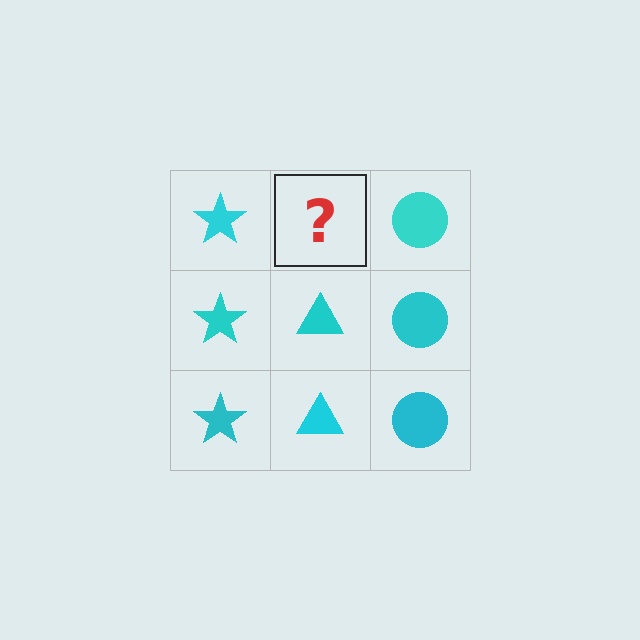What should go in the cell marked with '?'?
The missing cell should contain a cyan triangle.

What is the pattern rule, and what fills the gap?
The rule is that each column has a consistent shape. The gap should be filled with a cyan triangle.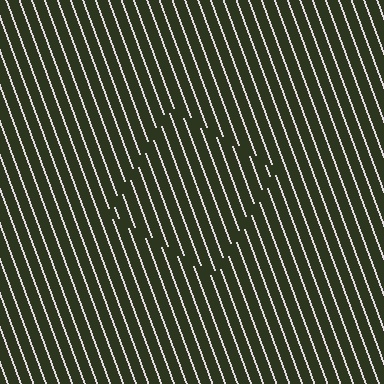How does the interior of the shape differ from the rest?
The interior of the shape contains the same grating, shifted by half a period — the contour is defined by the phase discontinuity where line-ends from the inner and outer gratings abut.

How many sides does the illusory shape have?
4 sides — the line-ends trace a square.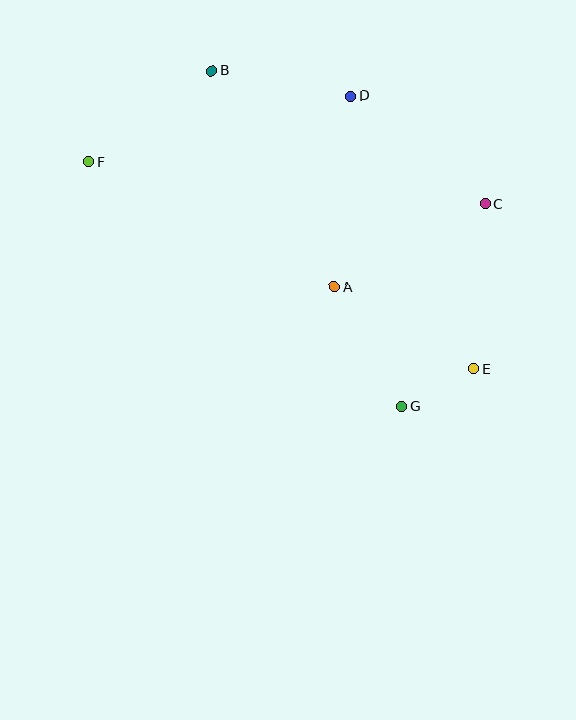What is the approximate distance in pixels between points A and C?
The distance between A and C is approximately 172 pixels.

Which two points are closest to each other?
Points E and G are closest to each other.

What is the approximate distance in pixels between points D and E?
The distance between D and E is approximately 299 pixels.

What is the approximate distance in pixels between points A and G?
The distance between A and G is approximately 138 pixels.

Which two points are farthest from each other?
Points E and F are farthest from each other.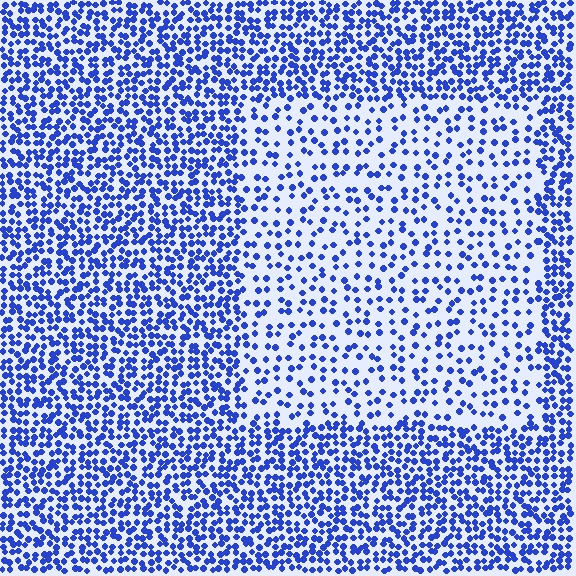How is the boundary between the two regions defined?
The boundary is defined by a change in element density (approximately 2.2x ratio). All elements are the same color, size, and shape.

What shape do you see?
I see a rectangle.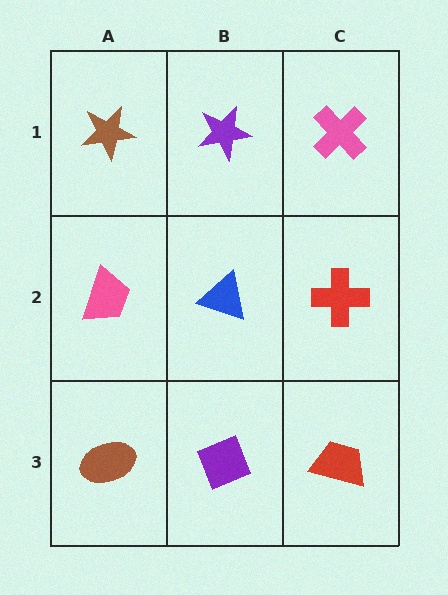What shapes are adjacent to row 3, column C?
A red cross (row 2, column C), a purple diamond (row 3, column B).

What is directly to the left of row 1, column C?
A purple star.